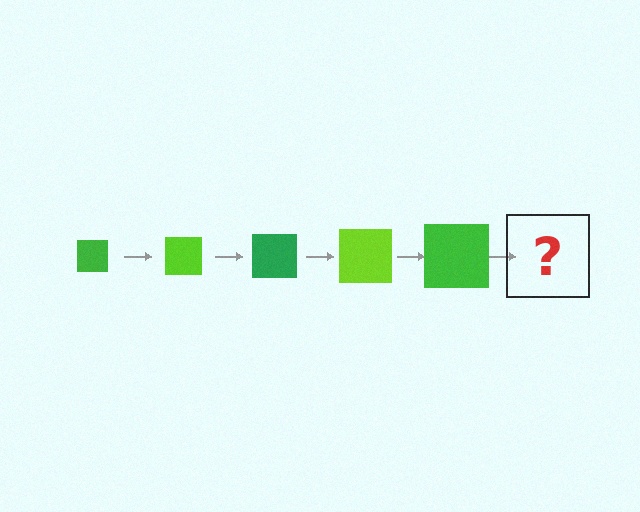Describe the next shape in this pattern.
It should be a lime square, larger than the previous one.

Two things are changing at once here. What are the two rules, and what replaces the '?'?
The two rules are that the square grows larger each step and the color cycles through green and lime. The '?' should be a lime square, larger than the previous one.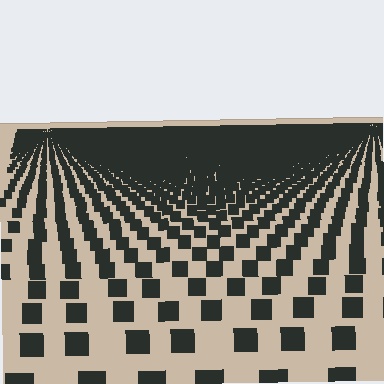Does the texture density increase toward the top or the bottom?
Density increases toward the top.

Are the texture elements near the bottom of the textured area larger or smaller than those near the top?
Larger. Near the bottom, elements are closer to the viewer and appear at a bigger on-screen size.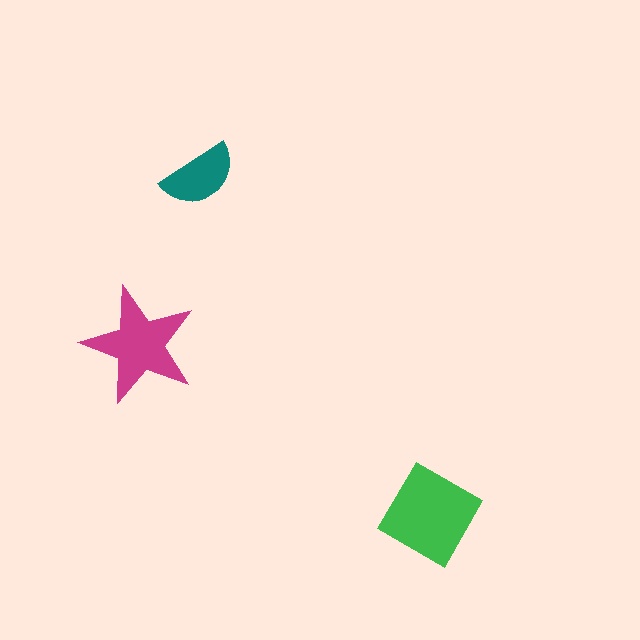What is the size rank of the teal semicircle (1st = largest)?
3rd.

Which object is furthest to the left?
The magenta star is leftmost.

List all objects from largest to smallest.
The green diamond, the magenta star, the teal semicircle.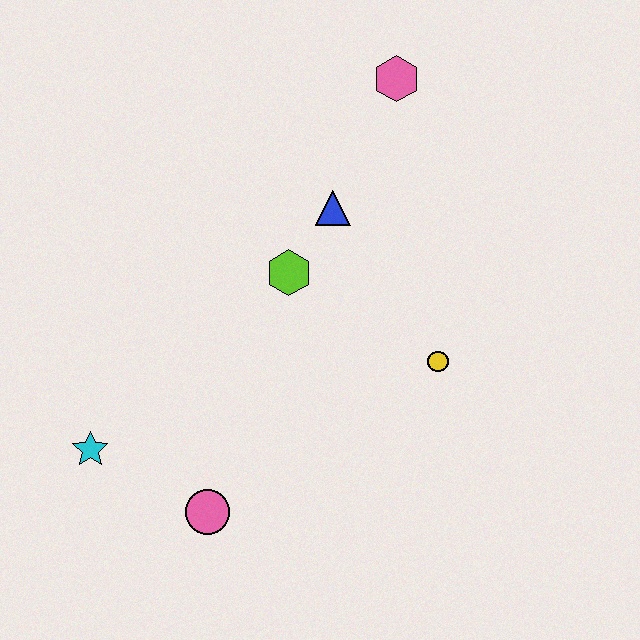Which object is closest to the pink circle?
The cyan star is closest to the pink circle.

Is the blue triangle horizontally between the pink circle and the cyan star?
No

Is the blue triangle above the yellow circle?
Yes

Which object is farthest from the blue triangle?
The cyan star is farthest from the blue triangle.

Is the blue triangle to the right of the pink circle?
Yes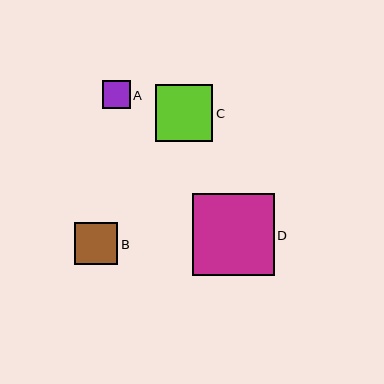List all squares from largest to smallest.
From largest to smallest: D, C, B, A.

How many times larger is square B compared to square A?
Square B is approximately 1.5 times the size of square A.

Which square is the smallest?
Square A is the smallest with a size of approximately 28 pixels.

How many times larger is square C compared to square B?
Square C is approximately 1.4 times the size of square B.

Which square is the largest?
Square D is the largest with a size of approximately 81 pixels.